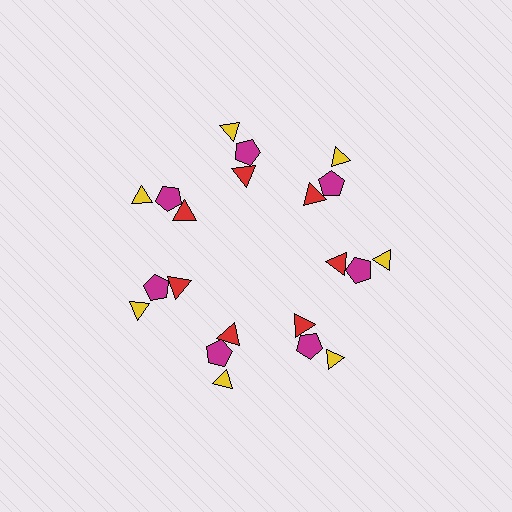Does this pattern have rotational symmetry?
Yes, this pattern has 7-fold rotational symmetry. It looks the same after rotating 51 degrees around the center.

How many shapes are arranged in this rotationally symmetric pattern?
There are 21 shapes, arranged in 7 groups of 3.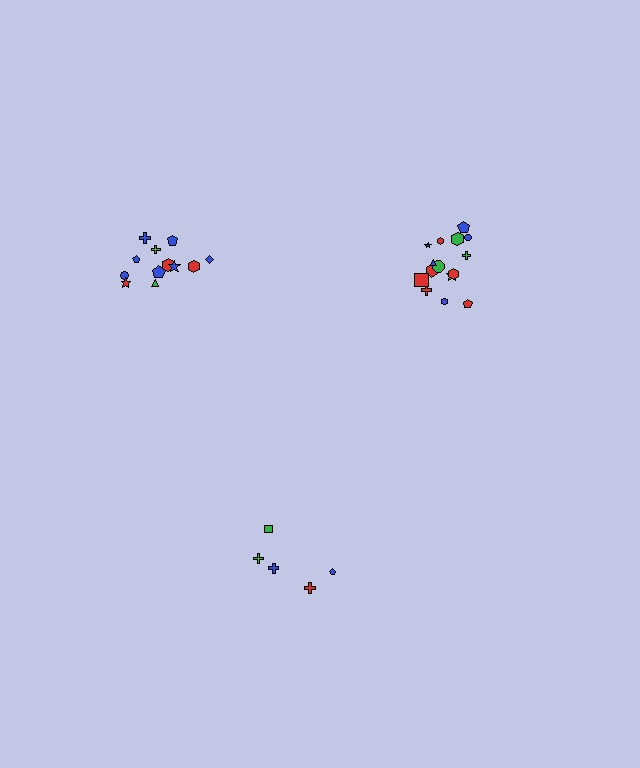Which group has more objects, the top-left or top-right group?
The top-right group.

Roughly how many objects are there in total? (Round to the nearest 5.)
Roughly 30 objects in total.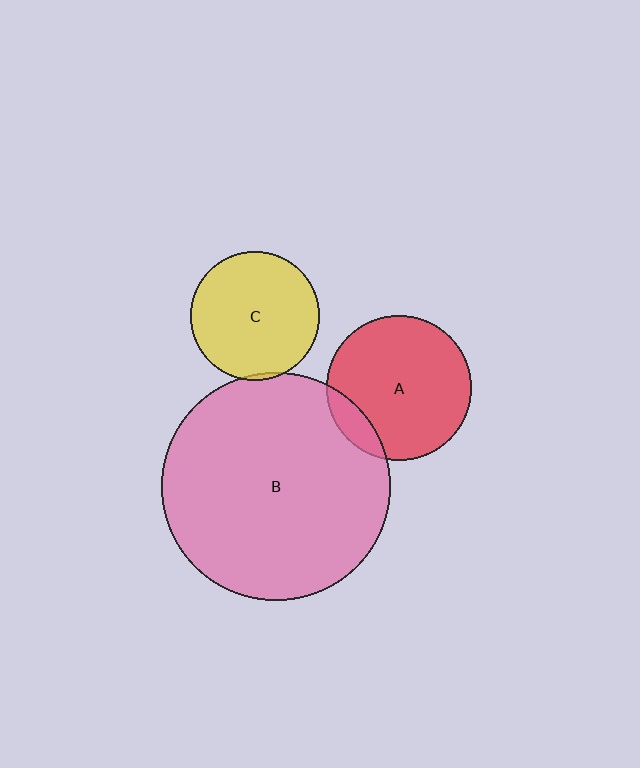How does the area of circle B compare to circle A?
Approximately 2.5 times.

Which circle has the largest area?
Circle B (pink).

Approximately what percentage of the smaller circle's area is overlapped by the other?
Approximately 5%.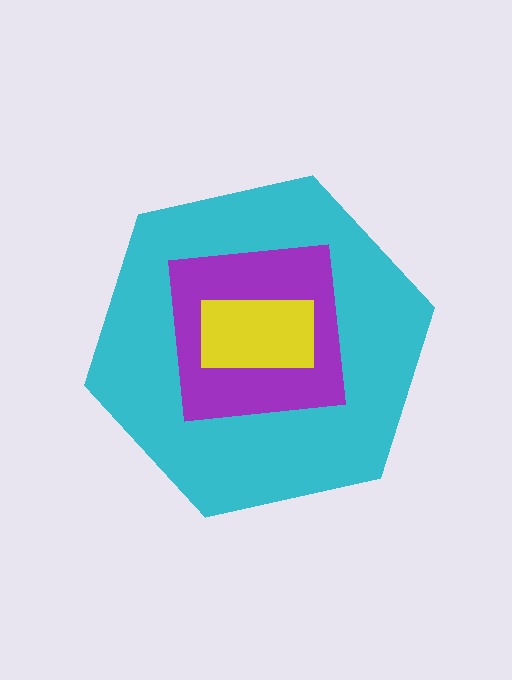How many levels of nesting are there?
3.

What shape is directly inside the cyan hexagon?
The purple square.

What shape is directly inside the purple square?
The yellow rectangle.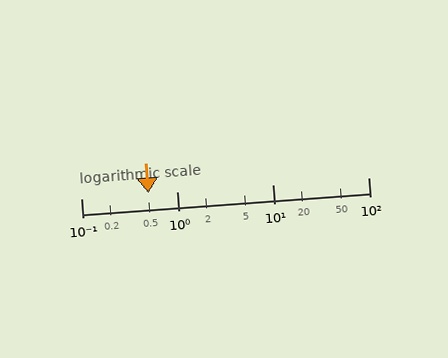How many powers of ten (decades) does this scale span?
The scale spans 3 decades, from 0.1 to 100.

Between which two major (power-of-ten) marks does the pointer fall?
The pointer is between 0.1 and 1.